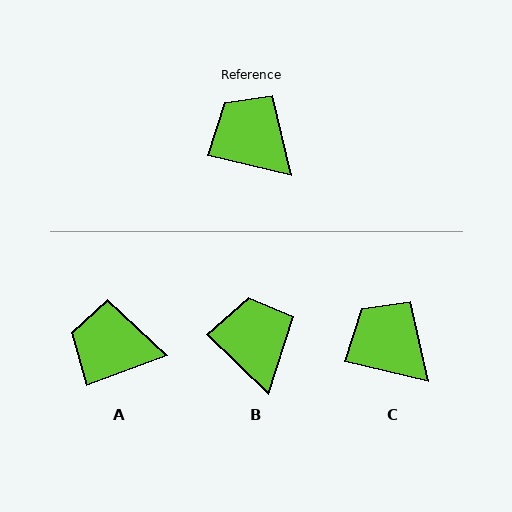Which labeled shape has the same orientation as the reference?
C.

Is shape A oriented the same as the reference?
No, it is off by about 34 degrees.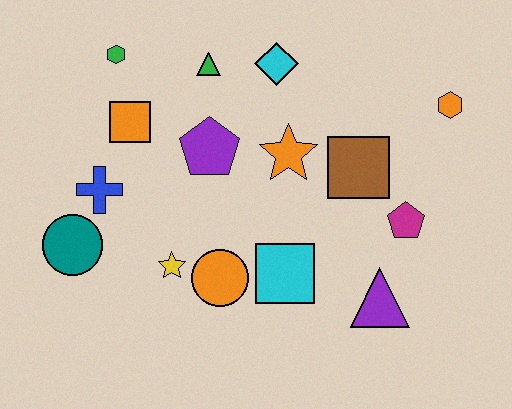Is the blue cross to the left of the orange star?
Yes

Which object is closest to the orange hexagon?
The brown square is closest to the orange hexagon.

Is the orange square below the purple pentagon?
No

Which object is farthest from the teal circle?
The orange hexagon is farthest from the teal circle.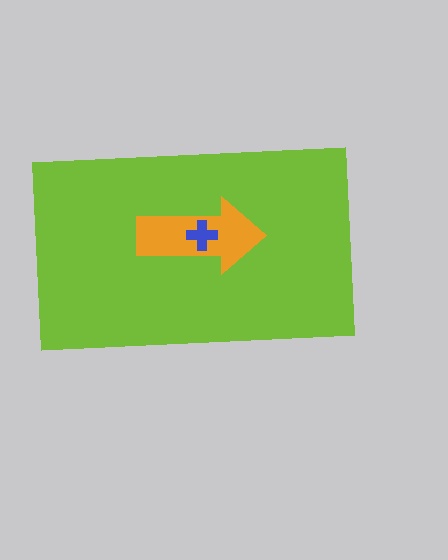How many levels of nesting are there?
3.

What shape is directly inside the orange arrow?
The blue cross.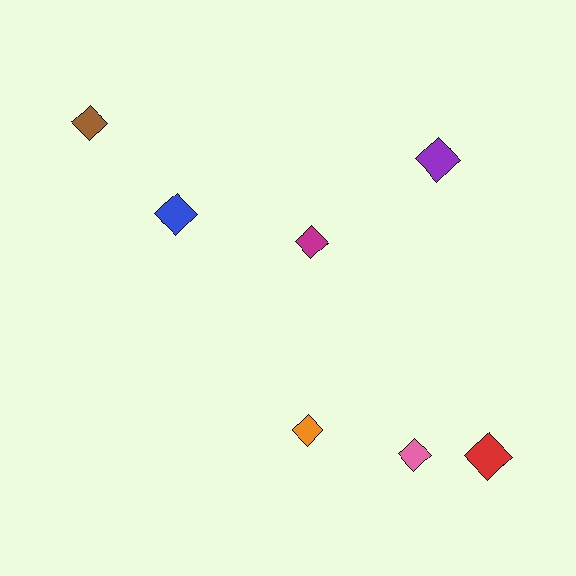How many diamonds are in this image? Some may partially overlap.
There are 7 diamonds.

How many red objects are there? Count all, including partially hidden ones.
There is 1 red object.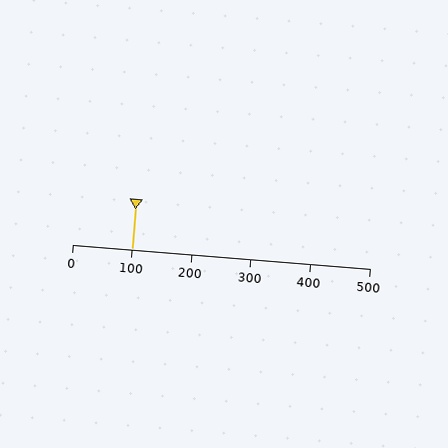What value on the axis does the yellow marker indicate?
The marker indicates approximately 100.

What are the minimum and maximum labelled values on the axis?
The axis runs from 0 to 500.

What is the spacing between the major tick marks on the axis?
The major ticks are spaced 100 apart.